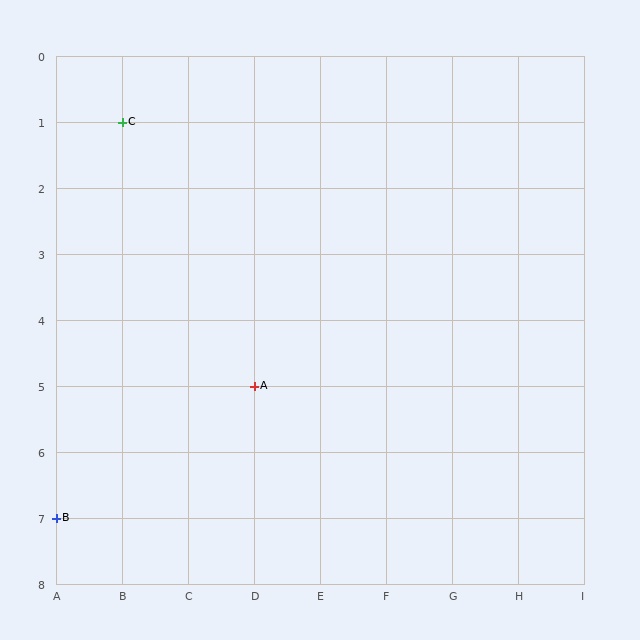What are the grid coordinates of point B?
Point B is at grid coordinates (A, 7).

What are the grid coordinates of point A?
Point A is at grid coordinates (D, 5).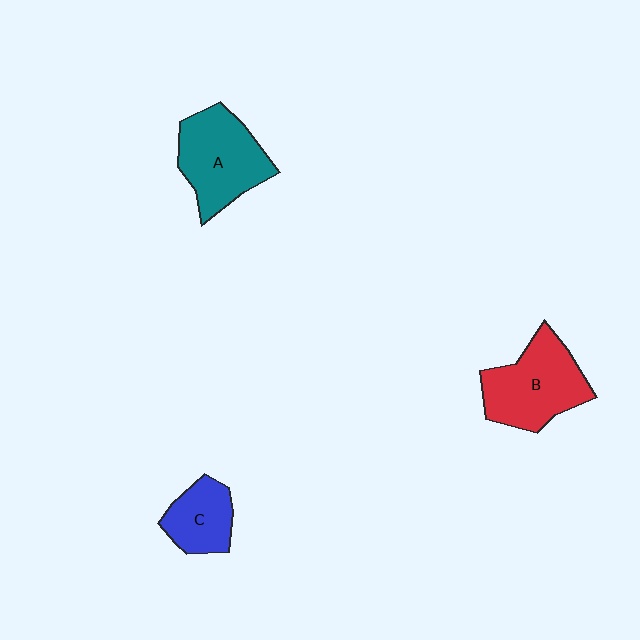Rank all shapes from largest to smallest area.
From largest to smallest: B (red), A (teal), C (blue).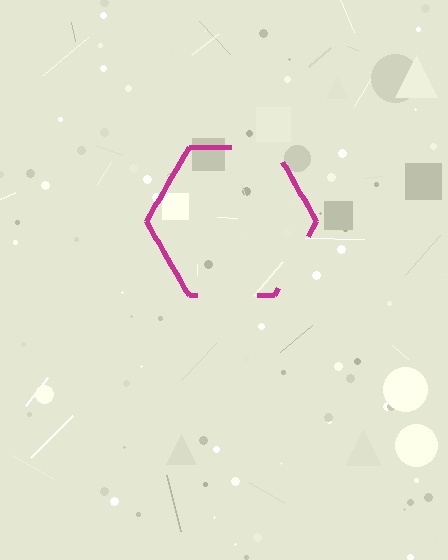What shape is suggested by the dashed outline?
The dashed outline suggests a hexagon.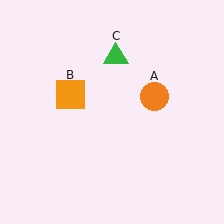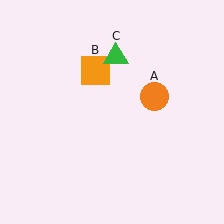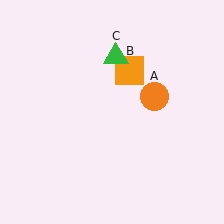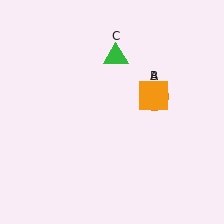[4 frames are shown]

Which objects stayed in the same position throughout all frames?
Orange circle (object A) and green triangle (object C) remained stationary.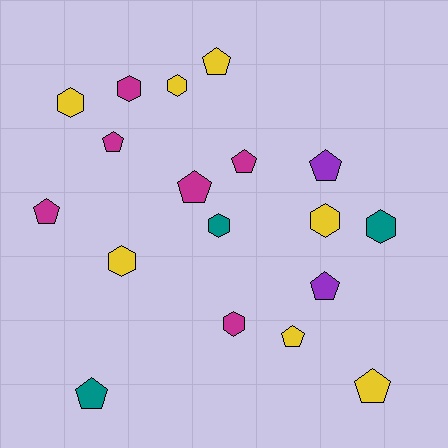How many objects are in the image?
There are 18 objects.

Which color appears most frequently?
Yellow, with 7 objects.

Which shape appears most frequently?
Pentagon, with 10 objects.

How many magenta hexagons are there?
There are 2 magenta hexagons.